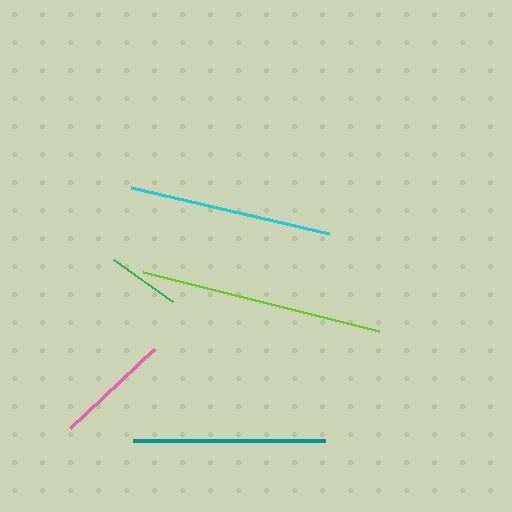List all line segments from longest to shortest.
From longest to shortest: lime, cyan, teal, pink, green.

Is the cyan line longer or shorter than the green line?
The cyan line is longer than the green line.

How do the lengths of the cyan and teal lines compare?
The cyan and teal lines are approximately the same length.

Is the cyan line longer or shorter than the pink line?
The cyan line is longer than the pink line.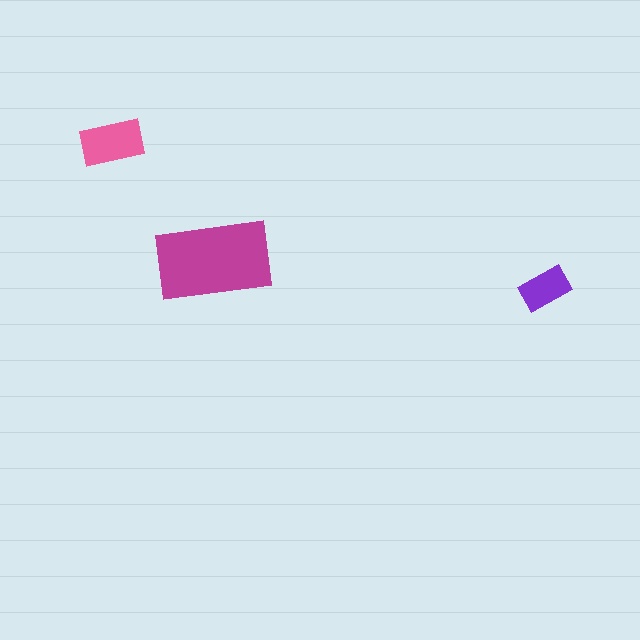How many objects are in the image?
There are 3 objects in the image.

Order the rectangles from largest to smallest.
the magenta one, the pink one, the purple one.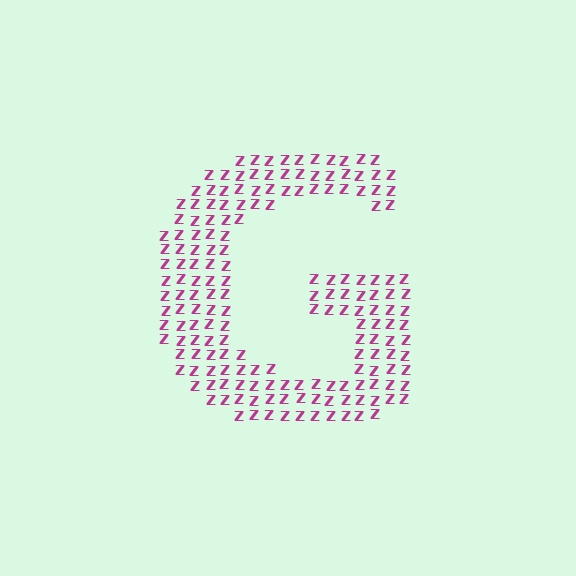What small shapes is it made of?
It is made of small letter Z's.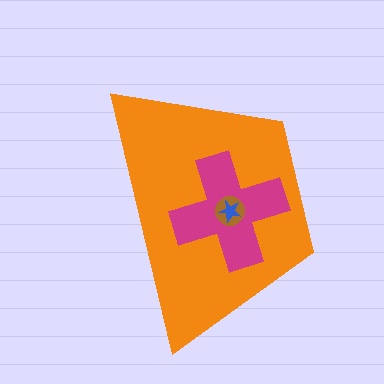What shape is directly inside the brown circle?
The blue star.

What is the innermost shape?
The blue star.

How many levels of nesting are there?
4.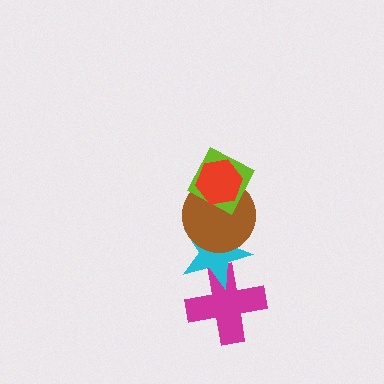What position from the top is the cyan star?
The cyan star is 4th from the top.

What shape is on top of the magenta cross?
The cyan star is on top of the magenta cross.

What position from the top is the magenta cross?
The magenta cross is 5th from the top.